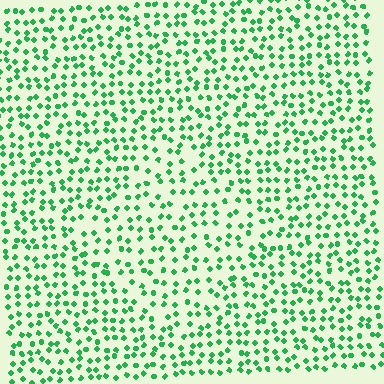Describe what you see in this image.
The image contains small green elements arranged at two different densities. A diamond-shaped region is visible where the elements are less densely packed than the surrounding area.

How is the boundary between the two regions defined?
The boundary is defined by a change in element density (approximately 1.4x ratio). All elements are the same color, size, and shape.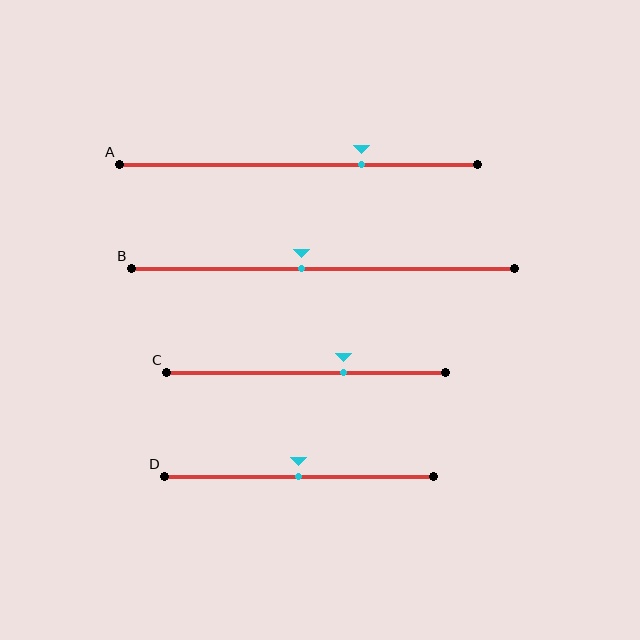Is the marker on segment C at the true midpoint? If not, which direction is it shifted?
No, the marker on segment C is shifted to the right by about 14% of the segment length.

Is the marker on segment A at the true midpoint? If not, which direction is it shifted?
No, the marker on segment A is shifted to the right by about 17% of the segment length.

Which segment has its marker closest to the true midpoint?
Segment D has its marker closest to the true midpoint.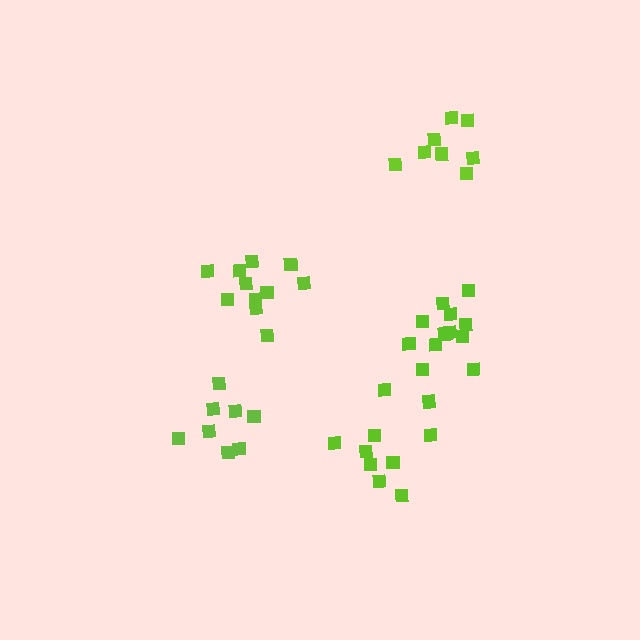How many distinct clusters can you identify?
There are 5 distinct clusters.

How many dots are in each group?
Group 1: 8 dots, Group 2: 9 dots, Group 3: 8 dots, Group 4: 11 dots, Group 5: 14 dots (50 total).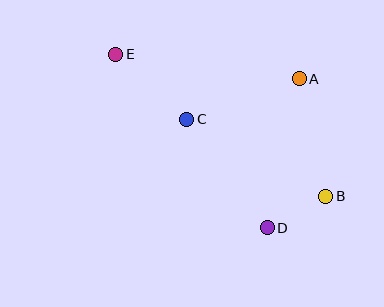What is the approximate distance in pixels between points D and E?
The distance between D and E is approximately 230 pixels.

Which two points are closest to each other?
Points B and D are closest to each other.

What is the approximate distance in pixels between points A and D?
The distance between A and D is approximately 153 pixels.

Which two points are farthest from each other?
Points B and E are farthest from each other.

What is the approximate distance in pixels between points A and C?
The distance between A and C is approximately 120 pixels.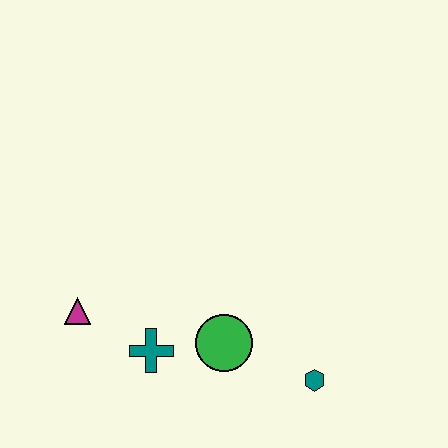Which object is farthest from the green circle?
The magenta triangle is farthest from the green circle.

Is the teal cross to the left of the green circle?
Yes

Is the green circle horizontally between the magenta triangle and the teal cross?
No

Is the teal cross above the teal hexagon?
Yes